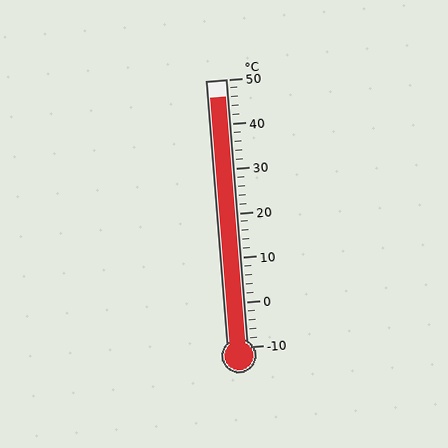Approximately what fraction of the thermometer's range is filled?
The thermometer is filled to approximately 95% of its range.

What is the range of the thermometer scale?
The thermometer scale ranges from -10°C to 50°C.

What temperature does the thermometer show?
The thermometer shows approximately 46°C.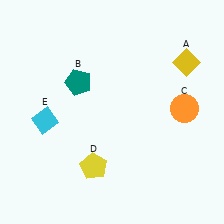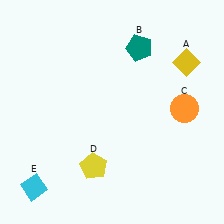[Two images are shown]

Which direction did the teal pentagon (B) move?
The teal pentagon (B) moved right.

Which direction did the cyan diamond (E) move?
The cyan diamond (E) moved down.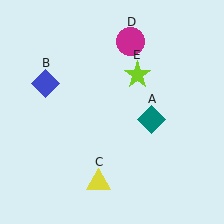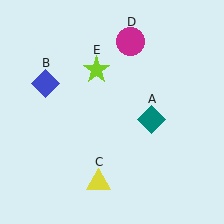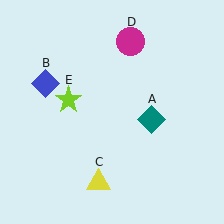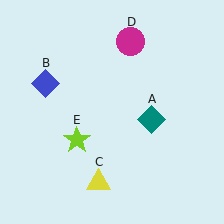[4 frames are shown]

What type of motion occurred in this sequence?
The lime star (object E) rotated counterclockwise around the center of the scene.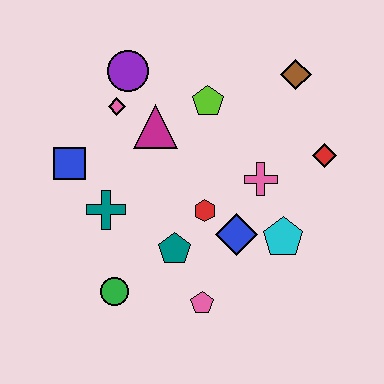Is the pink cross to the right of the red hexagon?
Yes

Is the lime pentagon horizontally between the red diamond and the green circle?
Yes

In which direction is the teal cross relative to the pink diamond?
The teal cross is below the pink diamond.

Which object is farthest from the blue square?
The red diamond is farthest from the blue square.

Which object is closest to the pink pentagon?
The teal pentagon is closest to the pink pentagon.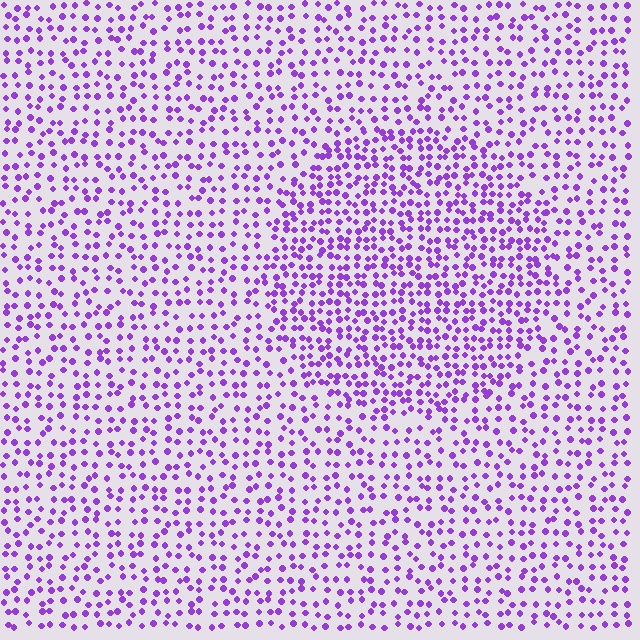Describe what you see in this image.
The image contains small purple elements arranged at two different densities. A circle-shaped region is visible where the elements are more densely packed than the surrounding area.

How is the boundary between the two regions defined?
The boundary is defined by a change in element density (approximately 1.6x ratio). All elements are the same color, size, and shape.